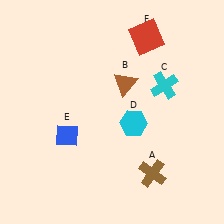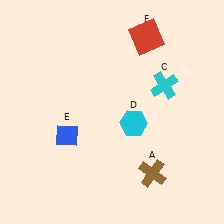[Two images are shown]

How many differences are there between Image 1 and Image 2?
There is 1 difference between the two images.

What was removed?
The brown triangle (B) was removed in Image 2.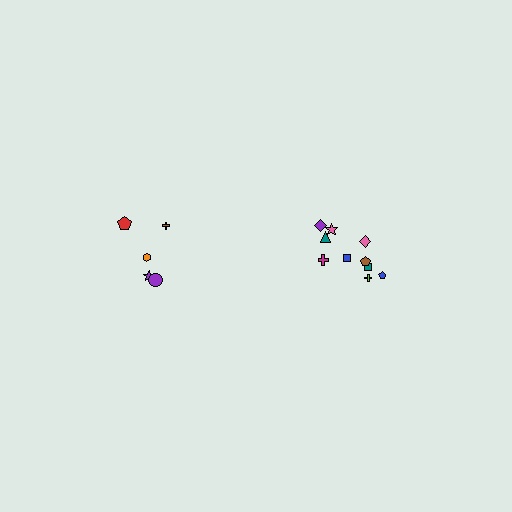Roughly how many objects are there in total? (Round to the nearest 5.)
Roughly 15 objects in total.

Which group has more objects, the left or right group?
The right group.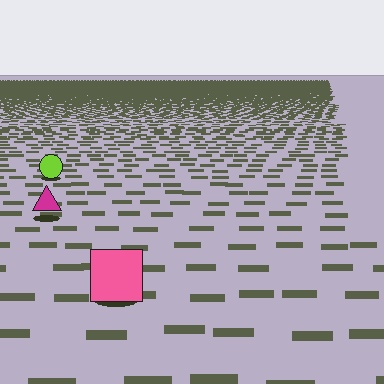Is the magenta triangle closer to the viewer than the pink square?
No. The pink square is closer — you can tell from the texture gradient: the ground texture is coarser near it.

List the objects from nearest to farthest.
From nearest to farthest: the pink square, the magenta triangle, the lime circle.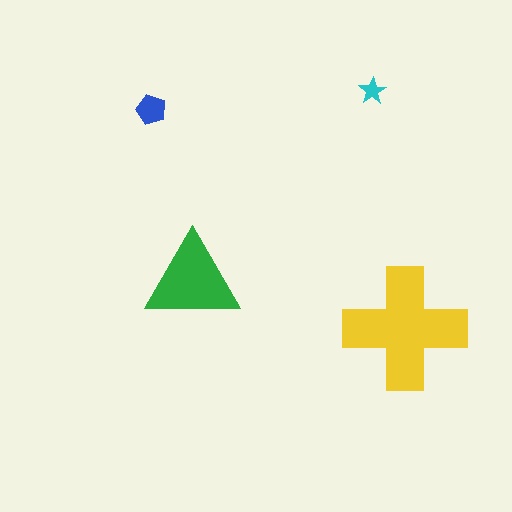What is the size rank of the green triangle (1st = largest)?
2nd.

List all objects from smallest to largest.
The cyan star, the blue pentagon, the green triangle, the yellow cross.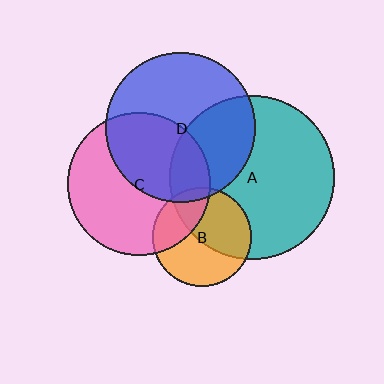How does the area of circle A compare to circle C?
Approximately 1.3 times.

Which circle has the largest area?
Circle A (teal).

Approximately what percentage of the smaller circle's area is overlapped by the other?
Approximately 35%.